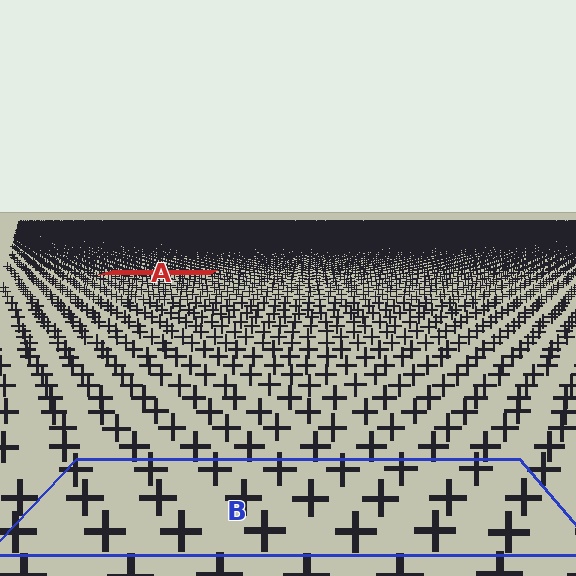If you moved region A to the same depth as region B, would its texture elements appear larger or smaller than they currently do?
They would appear larger. At a closer depth, the same texture elements are projected at a bigger on-screen size.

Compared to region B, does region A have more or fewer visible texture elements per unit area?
Region A has more texture elements per unit area — they are packed more densely because it is farther away.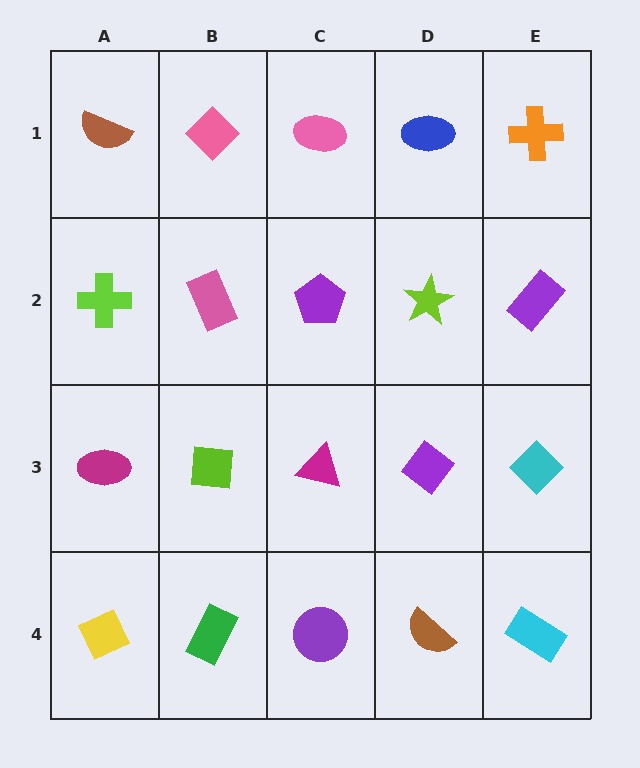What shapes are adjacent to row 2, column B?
A pink diamond (row 1, column B), a lime square (row 3, column B), a lime cross (row 2, column A), a purple pentagon (row 2, column C).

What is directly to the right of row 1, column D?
An orange cross.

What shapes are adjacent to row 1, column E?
A purple rectangle (row 2, column E), a blue ellipse (row 1, column D).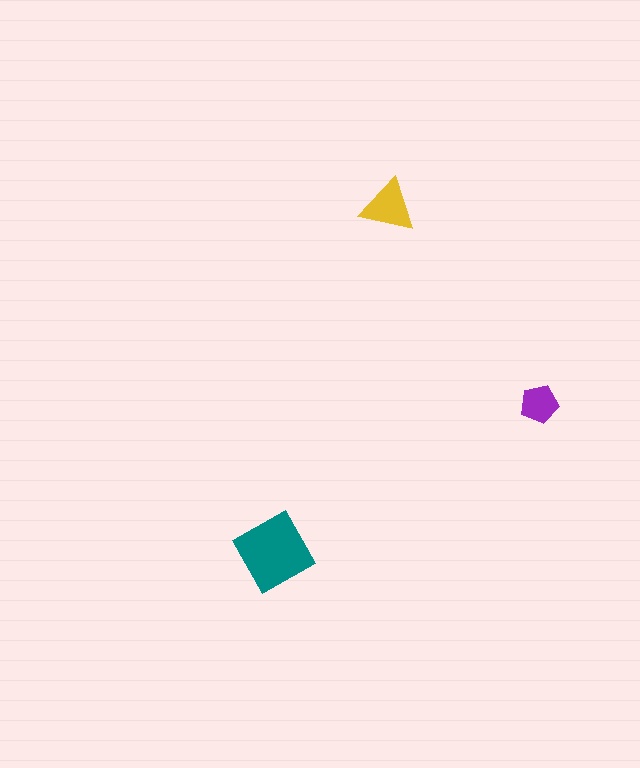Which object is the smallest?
The purple pentagon.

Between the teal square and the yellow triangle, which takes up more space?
The teal square.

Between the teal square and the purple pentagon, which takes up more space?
The teal square.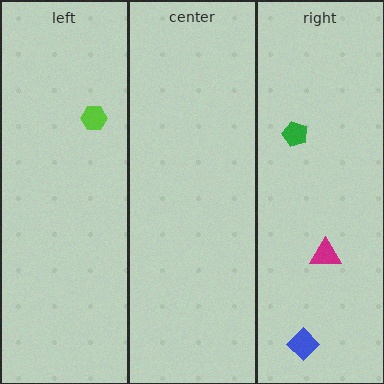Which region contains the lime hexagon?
The left region.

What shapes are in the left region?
The lime hexagon.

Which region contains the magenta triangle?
The right region.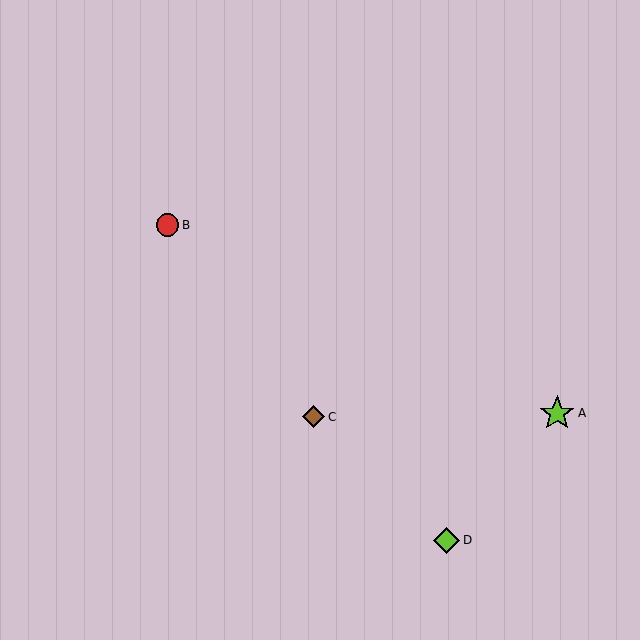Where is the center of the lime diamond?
The center of the lime diamond is at (447, 540).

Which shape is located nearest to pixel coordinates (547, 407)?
The lime star (labeled A) at (557, 413) is nearest to that location.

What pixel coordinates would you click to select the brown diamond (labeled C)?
Click at (314, 417) to select the brown diamond C.